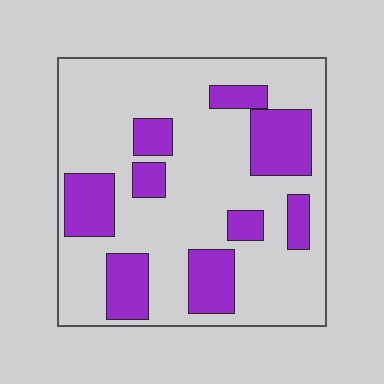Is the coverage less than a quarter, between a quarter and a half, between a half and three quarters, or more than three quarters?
Between a quarter and a half.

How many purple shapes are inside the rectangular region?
9.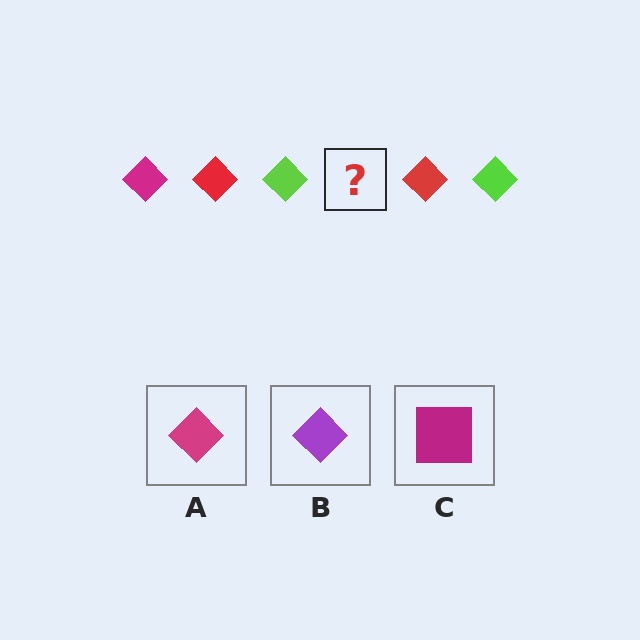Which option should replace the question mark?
Option A.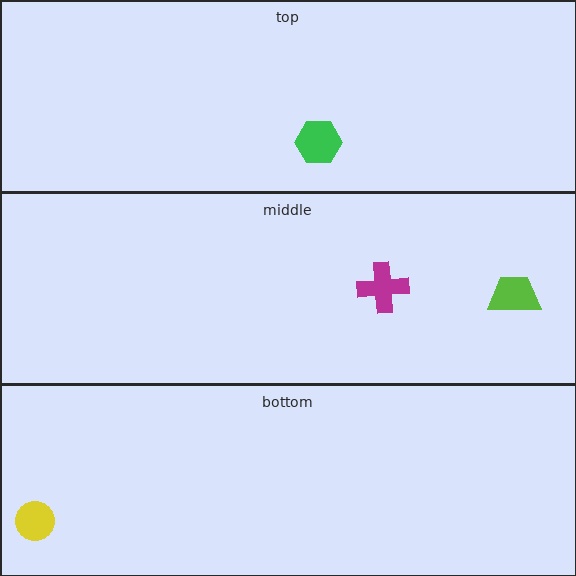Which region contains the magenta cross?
The middle region.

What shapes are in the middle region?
The lime trapezoid, the magenta cross.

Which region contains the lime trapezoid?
The middle region.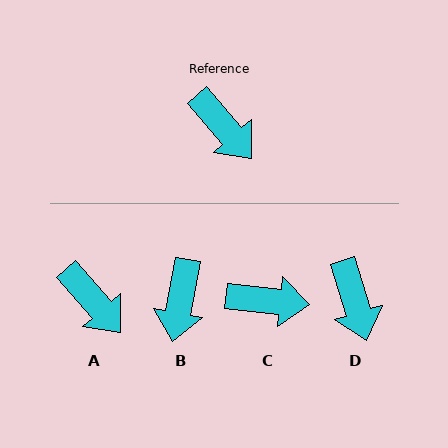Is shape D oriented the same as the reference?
No, it is off by about 24 degrees.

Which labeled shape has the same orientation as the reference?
A.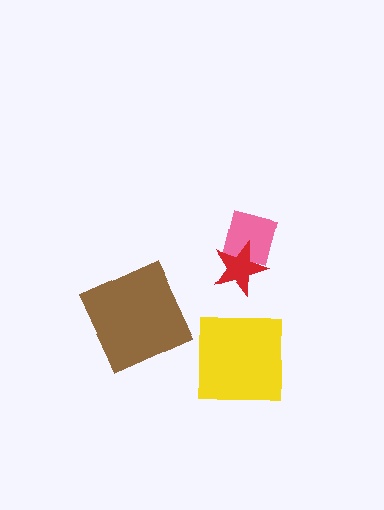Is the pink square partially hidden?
Yes, it is partially covered by another shape.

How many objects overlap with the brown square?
0 objects overlap with the brown square.